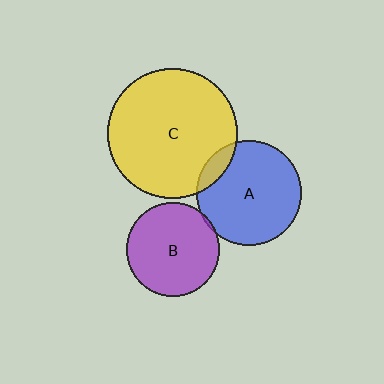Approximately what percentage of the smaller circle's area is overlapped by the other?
Approximately 10%.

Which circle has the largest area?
Circle C (yellow).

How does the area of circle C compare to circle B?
Approximately 1.9 times.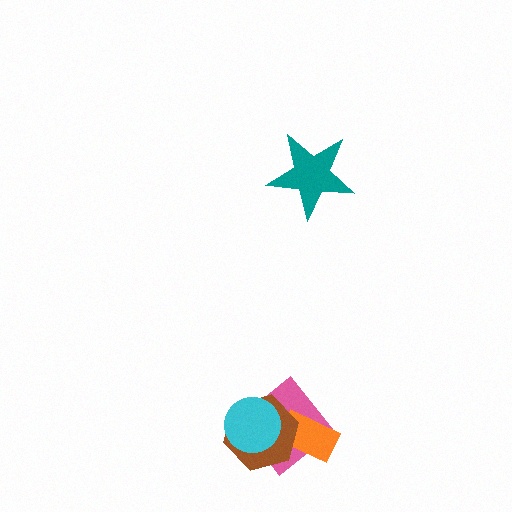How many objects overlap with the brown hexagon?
3 objects overlap with the brown hexagon.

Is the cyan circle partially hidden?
No, no other shape covers it.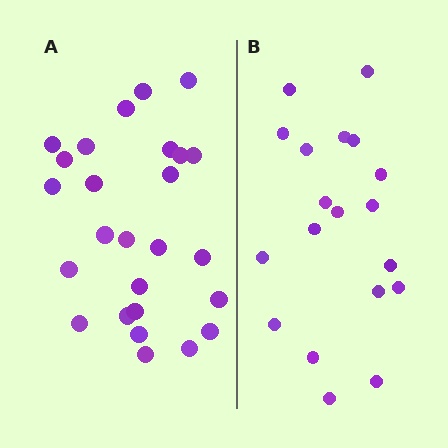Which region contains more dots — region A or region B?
Region A (the left region) has more dots.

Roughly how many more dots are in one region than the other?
Region A has roughly 8 or so more dots than region B.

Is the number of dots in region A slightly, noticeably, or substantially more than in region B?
Region A has noticeably more, but not dramatically so. The ratio is roughly 1.4 to 1.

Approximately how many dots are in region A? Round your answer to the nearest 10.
About 30 dots. (The exact count is 26, which rounds to 30.)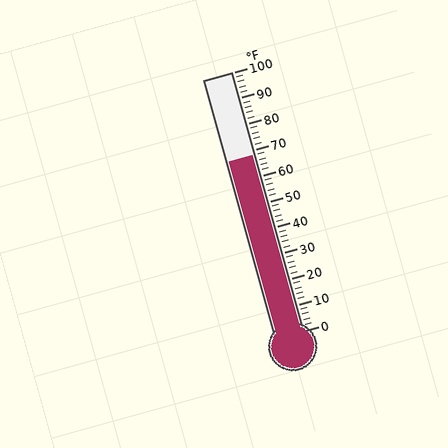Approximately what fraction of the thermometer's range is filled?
The thermometer is filled to approximately 70% of its range.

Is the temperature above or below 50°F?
The temperature is above 50°F.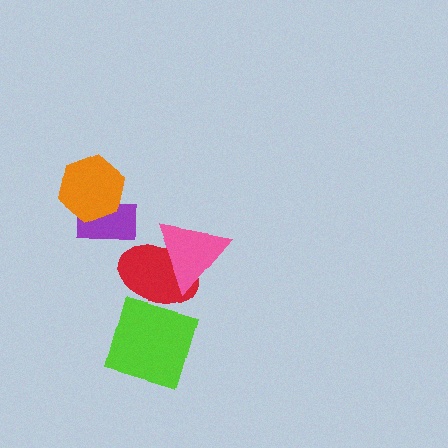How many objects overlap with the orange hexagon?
1 object overlaps with the orange hexagon.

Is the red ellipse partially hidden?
Yes, it is partially covered by another shape.